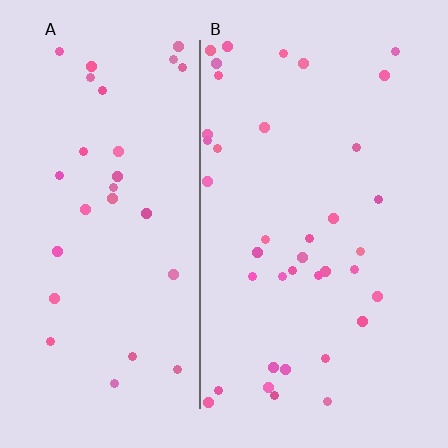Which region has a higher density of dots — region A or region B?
B (the right).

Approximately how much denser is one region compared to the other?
Approximately 1.3× — region B over region A.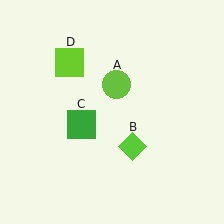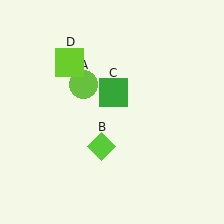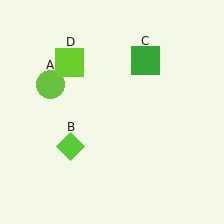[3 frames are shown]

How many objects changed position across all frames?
3 objects changed position: lime circle (object A), lime diamond (object B), green square (object C).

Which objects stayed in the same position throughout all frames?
Lime square (object D) remained stationary.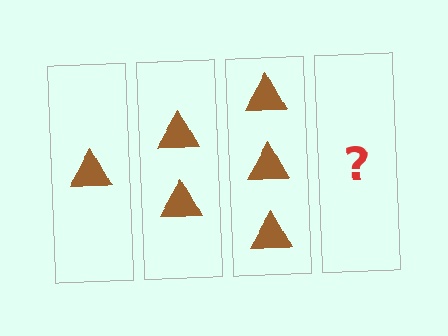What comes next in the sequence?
The next element should be 4 triangles.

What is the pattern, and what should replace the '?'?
The pattern is that each step adds one more triangle. The '?' should be 4 triangles.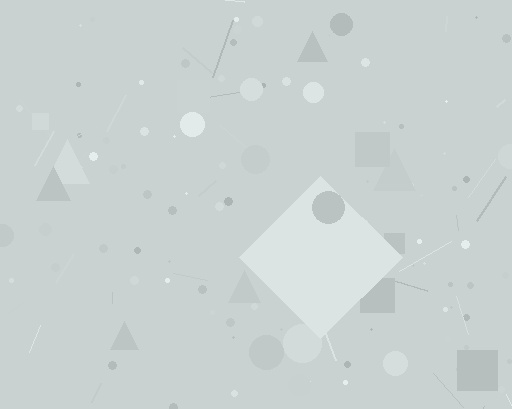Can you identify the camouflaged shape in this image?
The camouflaged shape is a diamond.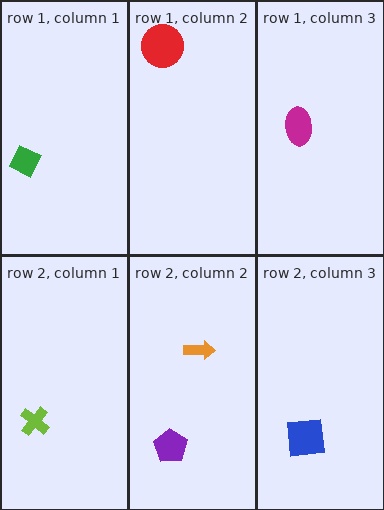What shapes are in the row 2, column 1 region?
The lime cross.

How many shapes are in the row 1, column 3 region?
1.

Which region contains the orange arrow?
The row 2, column 2 region.